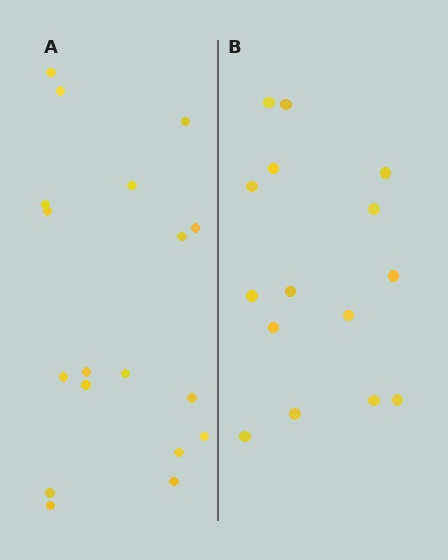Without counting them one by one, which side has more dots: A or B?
Region A (the left region) has more dots.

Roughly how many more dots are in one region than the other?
Region A has just a few more — roughly 2 or 3 more dots than region B.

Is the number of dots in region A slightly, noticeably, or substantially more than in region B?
Region A has only slightly more — the two regions are fairly close. The ratio is roughly 1.2 to 1.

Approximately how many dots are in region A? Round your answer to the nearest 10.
About 20 dots. (The exact count is 18, which rounds to 20.)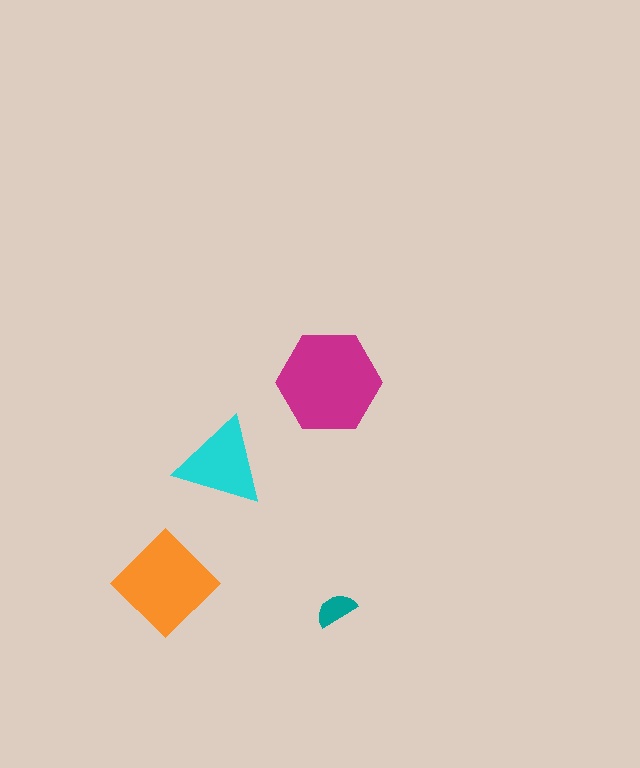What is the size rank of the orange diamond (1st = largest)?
2nd.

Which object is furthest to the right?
The teal semicircle is rightmost.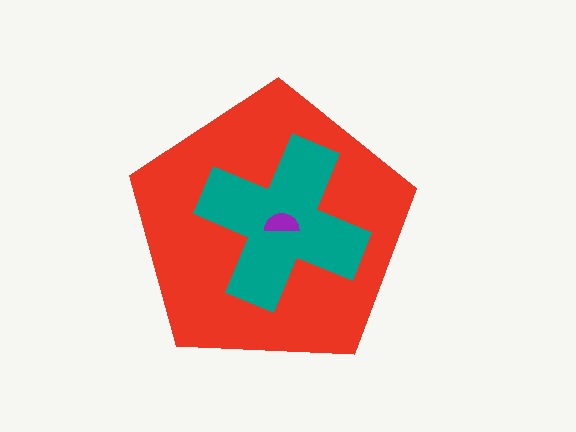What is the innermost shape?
The purple semicircle.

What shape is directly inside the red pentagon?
The teal cross.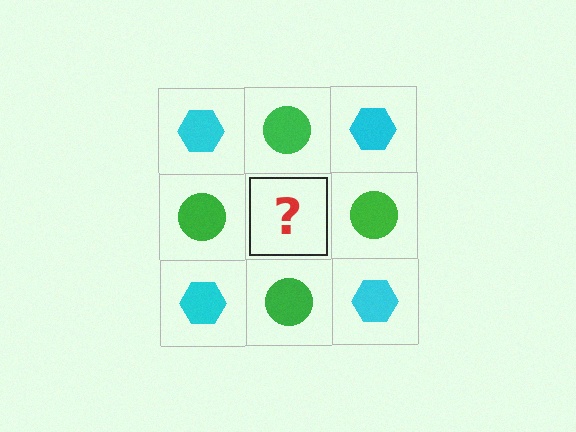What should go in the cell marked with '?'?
The missing cell should contain a cyan hexagon.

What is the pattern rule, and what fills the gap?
The rule is that it alternates cyan hexagon and green circle in a checkerboard pattern. The gap should be filled with a cyan hexagon.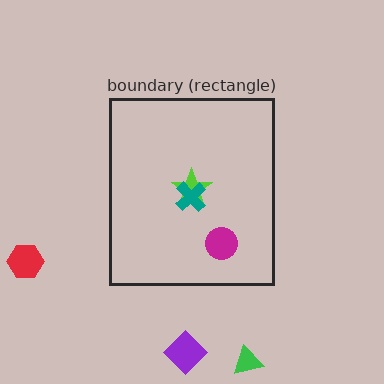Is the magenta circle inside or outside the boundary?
Inside.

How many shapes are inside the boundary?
3 inside, 3 outside.